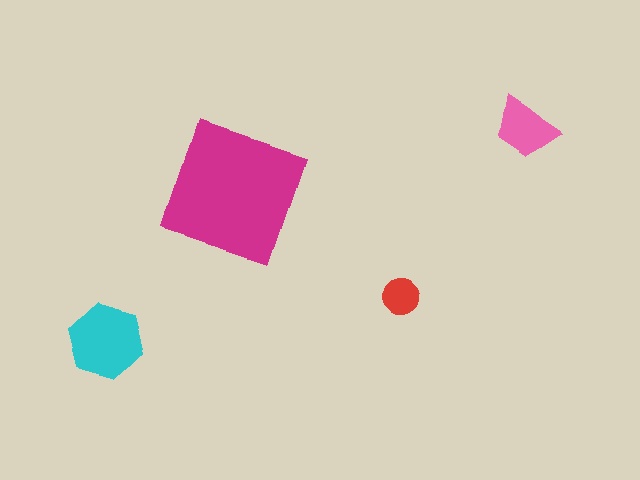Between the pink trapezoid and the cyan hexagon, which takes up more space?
The cyan hexagon.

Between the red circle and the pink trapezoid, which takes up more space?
The pink trapezoid.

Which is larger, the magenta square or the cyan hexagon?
The magenta square.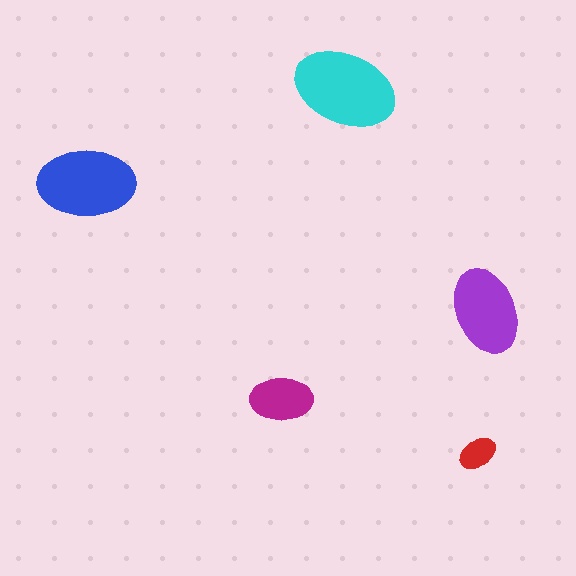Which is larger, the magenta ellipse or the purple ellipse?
The purple one.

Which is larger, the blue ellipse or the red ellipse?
The blue one.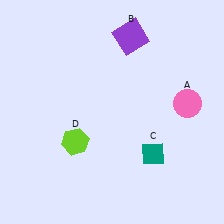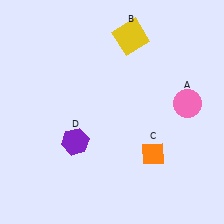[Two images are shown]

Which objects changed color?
B changed from purple to yellow. C changed from teal to orange. D changed from lime to purple.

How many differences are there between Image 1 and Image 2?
There are 3 differences between the two images.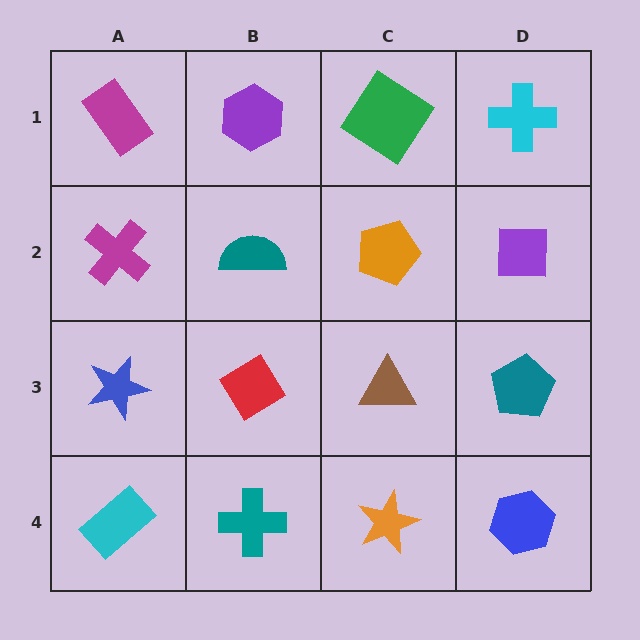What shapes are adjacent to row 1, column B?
A teal semicircle (row 2, column B), a magenta rectangle (row 1, column A), a green diamond (row 1, column C).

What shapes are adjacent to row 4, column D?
A teal pentagon (row 3, column D), an orange star (row 4, column C).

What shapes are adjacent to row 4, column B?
A red diamond (row 3, column B), a cyan rectangle (row 4, column A), an orange star (row 4, column C).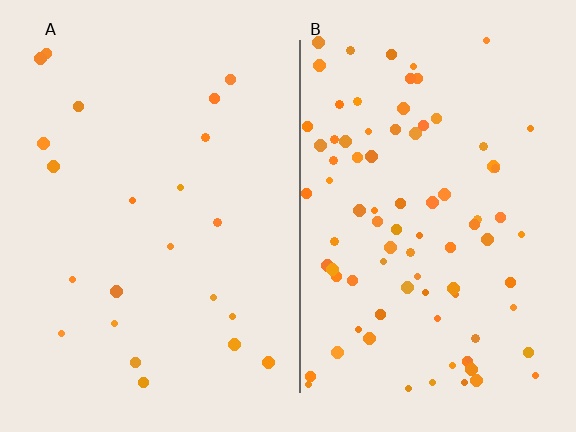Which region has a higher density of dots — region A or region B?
B (the right).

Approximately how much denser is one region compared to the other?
Approximately 3.8× — region B over region A.